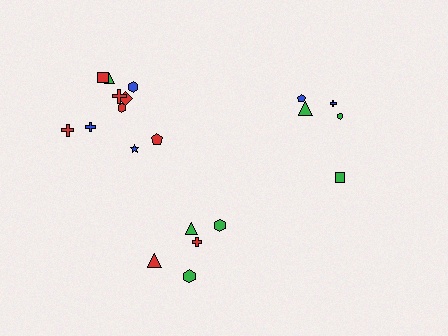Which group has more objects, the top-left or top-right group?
The top-left group.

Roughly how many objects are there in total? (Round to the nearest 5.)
Roughly 20 objects in total.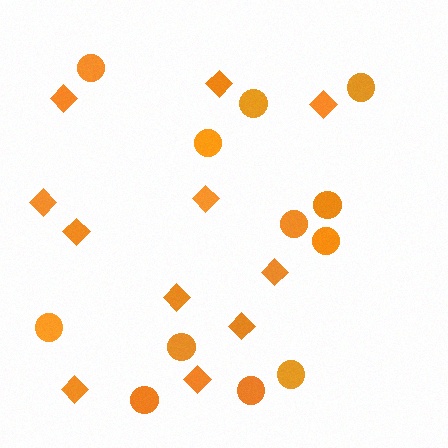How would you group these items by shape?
There are 2 groups: one group of diamonds (11) and one group of circles (12).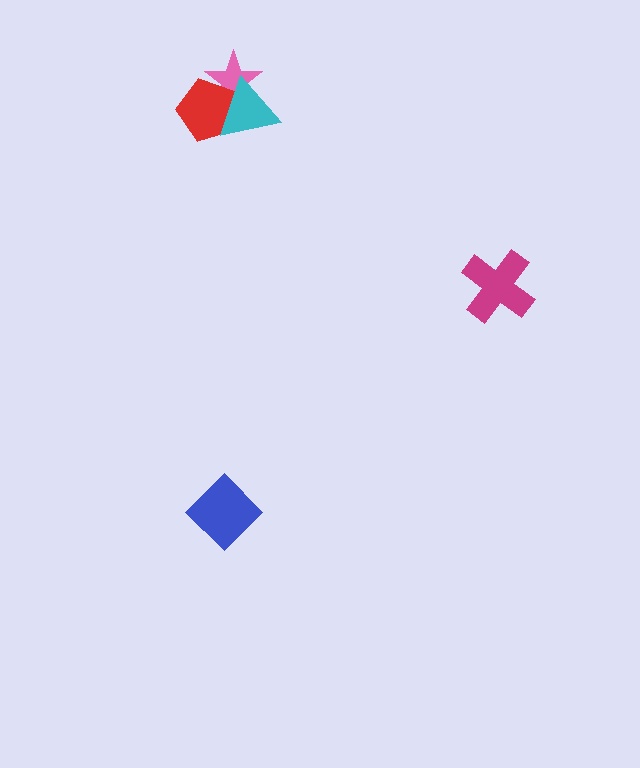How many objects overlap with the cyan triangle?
2 objects overlap with the cyan triangle.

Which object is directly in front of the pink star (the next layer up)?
The red pentagon is directly in front of the pink star.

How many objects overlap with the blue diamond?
0 objects overlap with the blue diamond.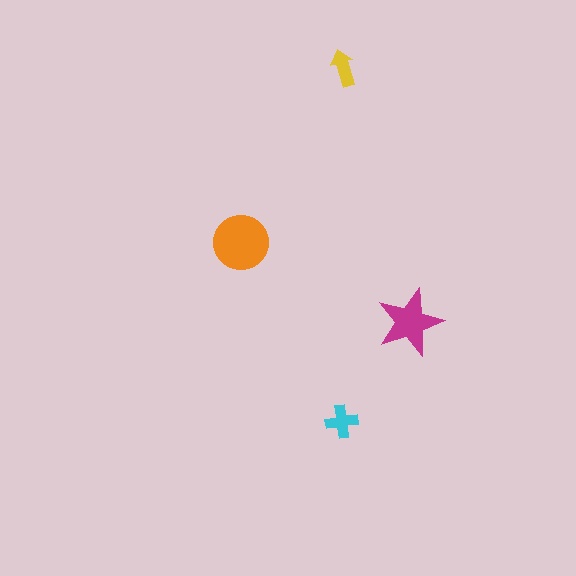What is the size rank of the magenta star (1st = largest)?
2nd.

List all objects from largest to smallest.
The orange circle, the magenta star, the cyan cross, the yellow arrow.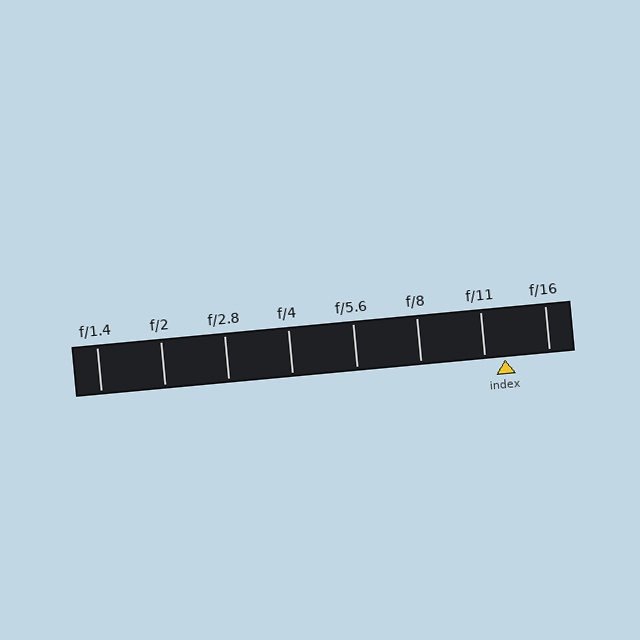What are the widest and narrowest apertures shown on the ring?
The widest aperture shown is f/1.4 and the narrowest is f/16.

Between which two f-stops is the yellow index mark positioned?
The index mark is between f/11 and f/16.